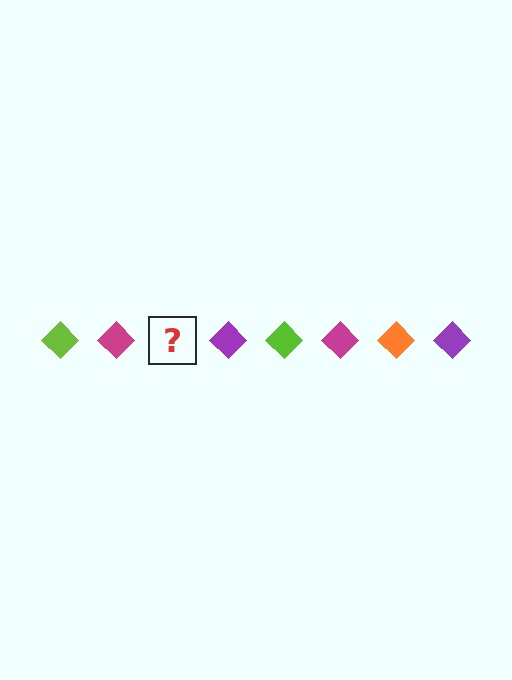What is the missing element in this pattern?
The missing element is an orange diamond.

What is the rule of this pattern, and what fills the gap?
The rule is that the pattern cycles through lime, magenta, orange, purple diamonds. The gap should be filled with an orange diamond.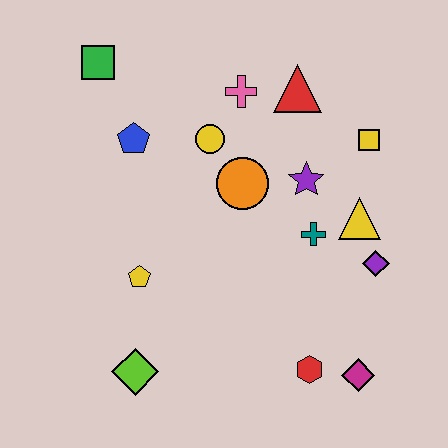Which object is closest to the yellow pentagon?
The lime diamond is closest to the yellow pentagon.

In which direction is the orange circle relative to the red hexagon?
The orange circle is above the red hexagon.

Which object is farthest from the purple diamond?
The green square is farthest from the purple diamond.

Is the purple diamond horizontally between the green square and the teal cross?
No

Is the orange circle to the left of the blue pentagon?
No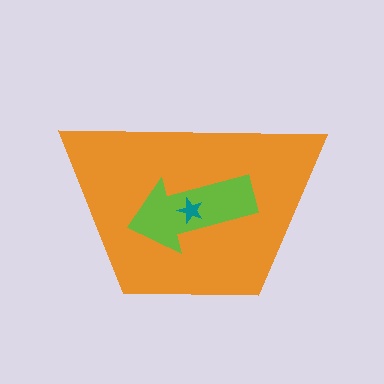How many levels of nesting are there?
3.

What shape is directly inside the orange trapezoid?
The lime arrow.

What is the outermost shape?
The orange trapezoid.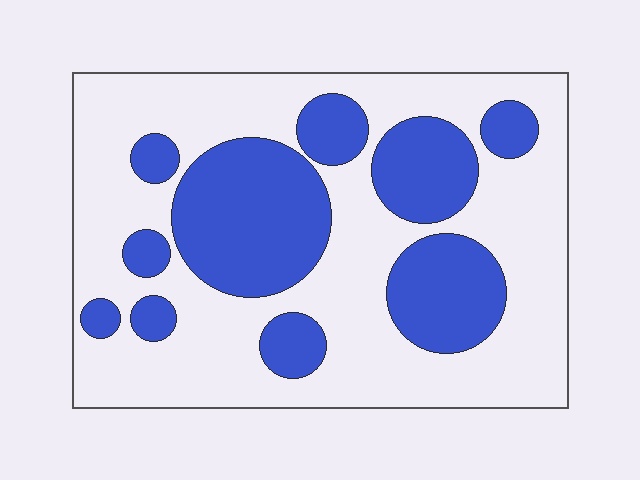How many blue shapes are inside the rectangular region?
10.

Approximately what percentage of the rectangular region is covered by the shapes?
Approximately 35%.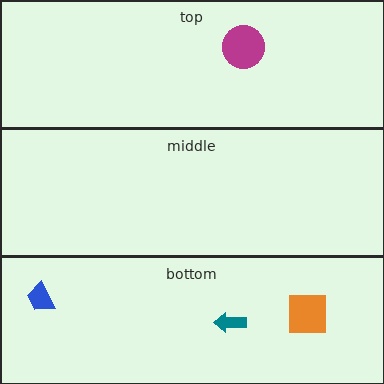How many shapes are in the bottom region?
3.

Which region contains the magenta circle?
The top region.